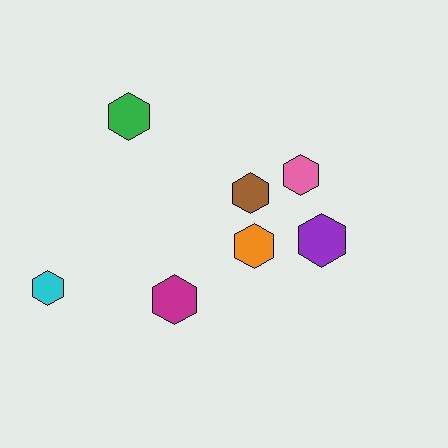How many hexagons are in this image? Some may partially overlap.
There are 7 hexagons.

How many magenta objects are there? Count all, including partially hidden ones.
There is 1 magenta object.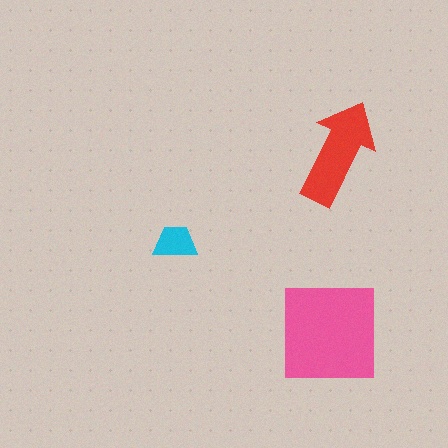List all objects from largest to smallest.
The pink square, the red arrow, the cyan trapezoid.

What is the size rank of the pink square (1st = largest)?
1st.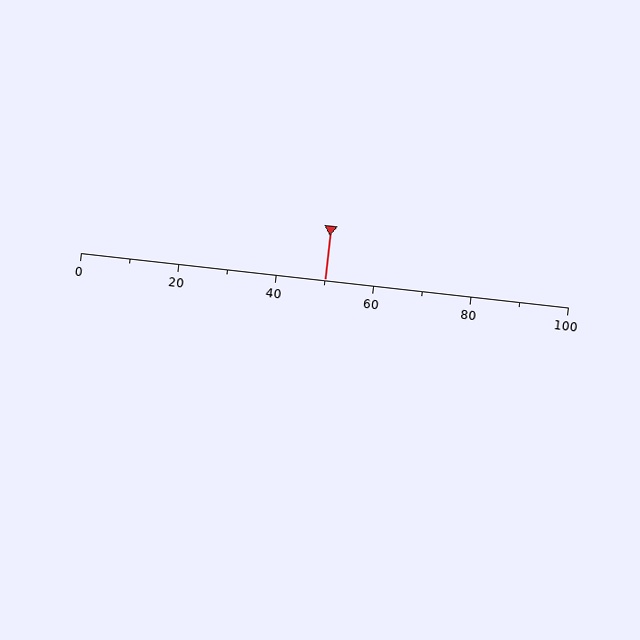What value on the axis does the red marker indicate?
The marker indicates approximately 50.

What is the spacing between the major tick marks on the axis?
The major ticks are spaced 20 apart.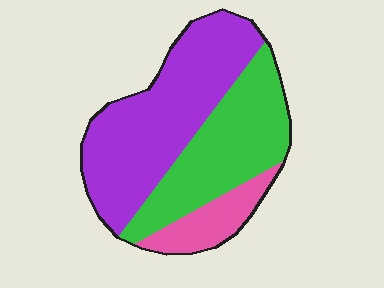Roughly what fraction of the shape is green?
Green takes up about three eighths (3/8) of the shape.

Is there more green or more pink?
Green.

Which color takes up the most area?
Purple, at roughly 50%.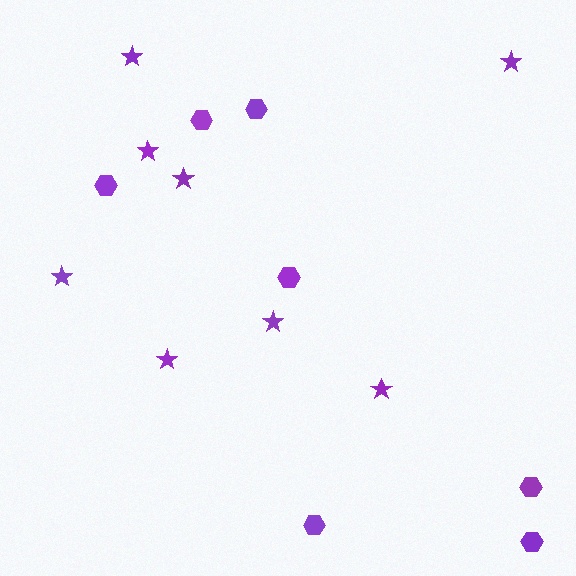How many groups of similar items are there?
There are 2 groups: one group of stars (8) and one group of hexagons (7).